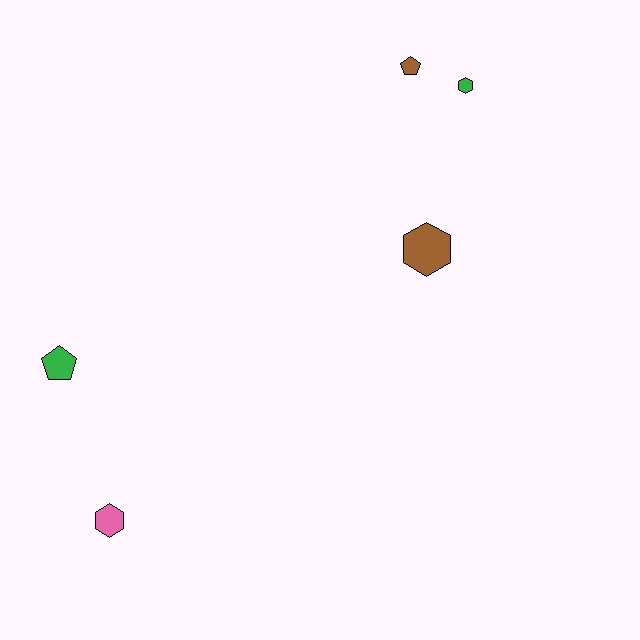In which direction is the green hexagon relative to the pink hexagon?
The green hexagon is above the pink hexagon.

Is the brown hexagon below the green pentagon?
No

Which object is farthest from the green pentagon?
The green hexagon is farthest from the green pentagon.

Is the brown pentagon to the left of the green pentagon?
No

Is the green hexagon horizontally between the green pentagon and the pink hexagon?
No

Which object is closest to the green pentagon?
The pink hexagon is closest to the green pentagon.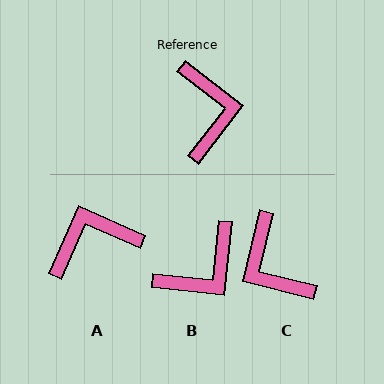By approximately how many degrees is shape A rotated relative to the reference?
Approximately 104 degrees counter-clockwise.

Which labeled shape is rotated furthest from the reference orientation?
C, about 156 degrees away.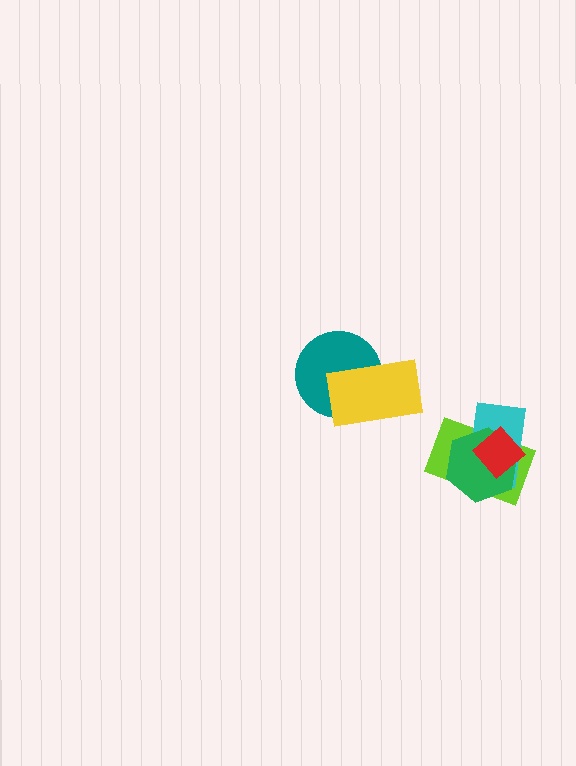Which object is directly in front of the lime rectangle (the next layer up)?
The cyan rectangle is directly in front of the lime rectangle.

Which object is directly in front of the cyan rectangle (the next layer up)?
The green hexagon is directly in front of the cyan rectangle.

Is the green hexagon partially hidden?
Yes, it is partially covered by another shape.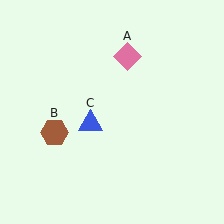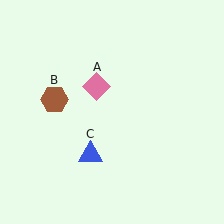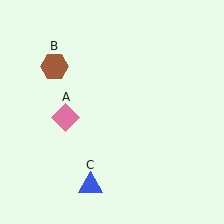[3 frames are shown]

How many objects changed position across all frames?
3 objects changed position: pink diamond (object A), brown hexagon (object B), blue triangle (object C).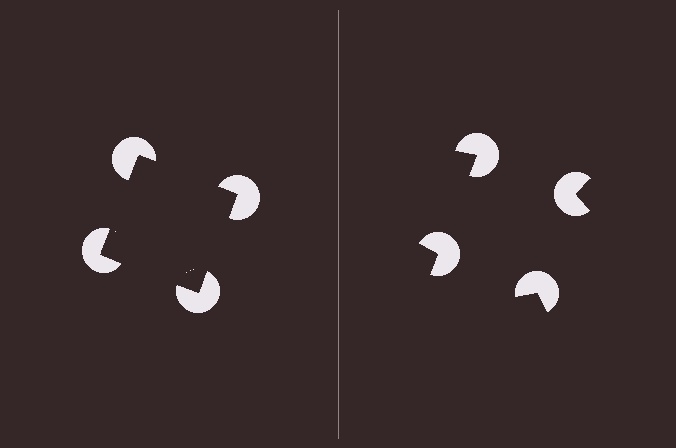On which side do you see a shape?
An illusory square appears on the left side. On the right side the wedge cuts are rotated, so no coherent shape forms.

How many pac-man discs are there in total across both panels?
8 — 4 on each side.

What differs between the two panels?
The pac-man discs are positioned identically on both sides; only the wedge orientations differ. On the left they align to a square; on the right they are misaligned.